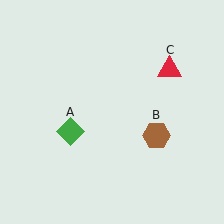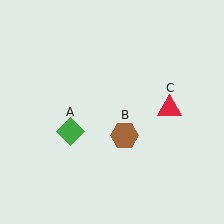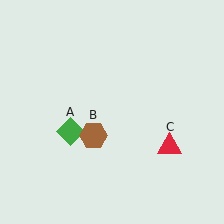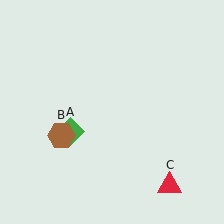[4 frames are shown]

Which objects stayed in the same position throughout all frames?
Green diamond (object A) remained stationary.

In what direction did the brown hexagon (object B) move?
The brown hexagon (object B) moved left.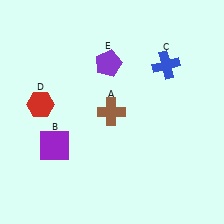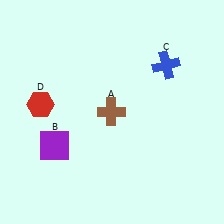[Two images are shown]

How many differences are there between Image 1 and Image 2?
There is 1 difference between the two images.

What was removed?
The purple pentagon (E) was removed in Image 2.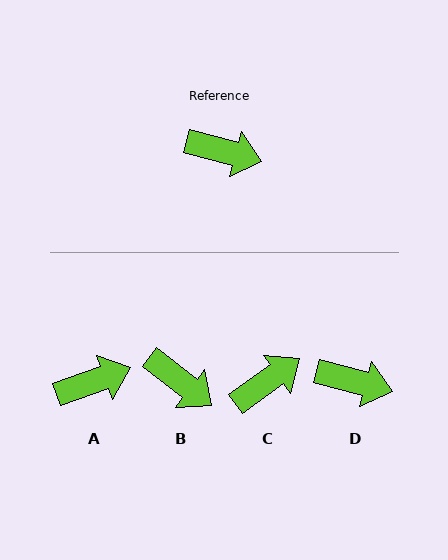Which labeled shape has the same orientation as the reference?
D.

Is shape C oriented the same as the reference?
No, it is off by about 51 degrees.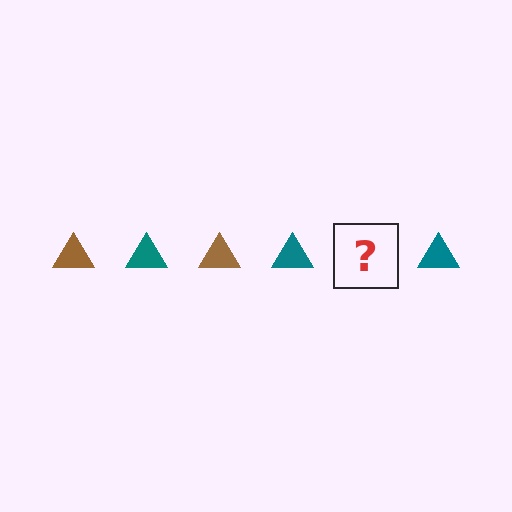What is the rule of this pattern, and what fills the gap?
The rule is that the pattern cycles through brown, teal triangles. The gap should be filled with a brown triangle.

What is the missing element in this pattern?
The missing element is a brown triangle.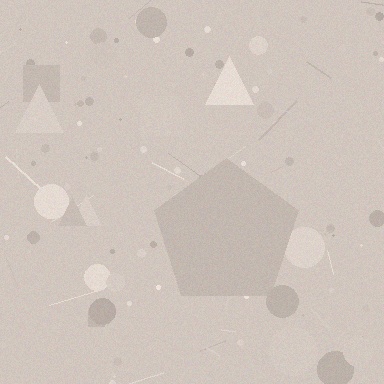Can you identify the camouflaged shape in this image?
The camouflaged shape is a pentagon.